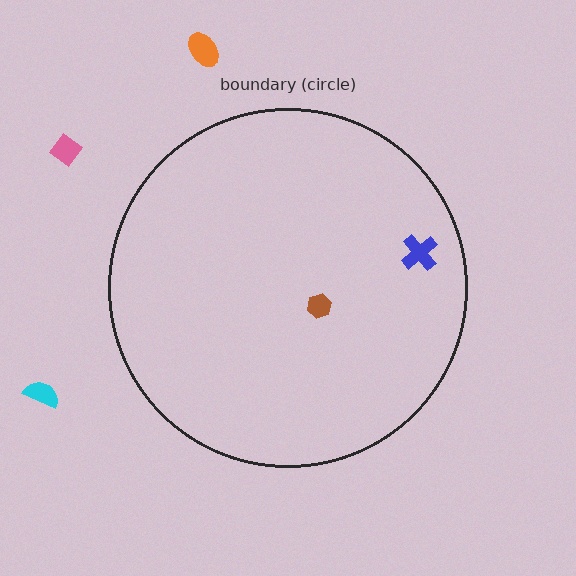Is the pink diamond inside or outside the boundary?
Outside.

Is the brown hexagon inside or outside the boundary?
Inside.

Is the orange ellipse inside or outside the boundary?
Outside.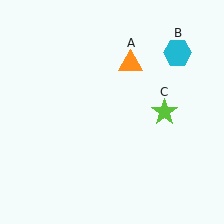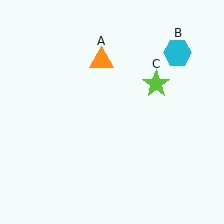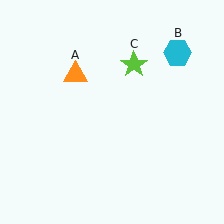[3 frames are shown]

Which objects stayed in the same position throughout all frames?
Cyan hexagon (object B) remained stationary.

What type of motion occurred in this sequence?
The orange triangle (object A), lime star (object C) rotated counterclockwise around the center of the scene.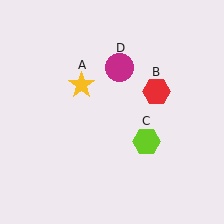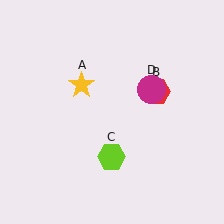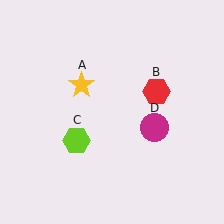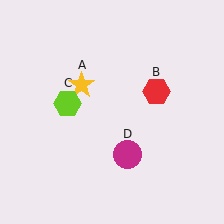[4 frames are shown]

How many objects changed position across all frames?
2 objects changed position: lime hexagon (object C), magenta circle (object D).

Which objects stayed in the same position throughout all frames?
Yellow star (object A) and red hexagon (object B) remained stationary.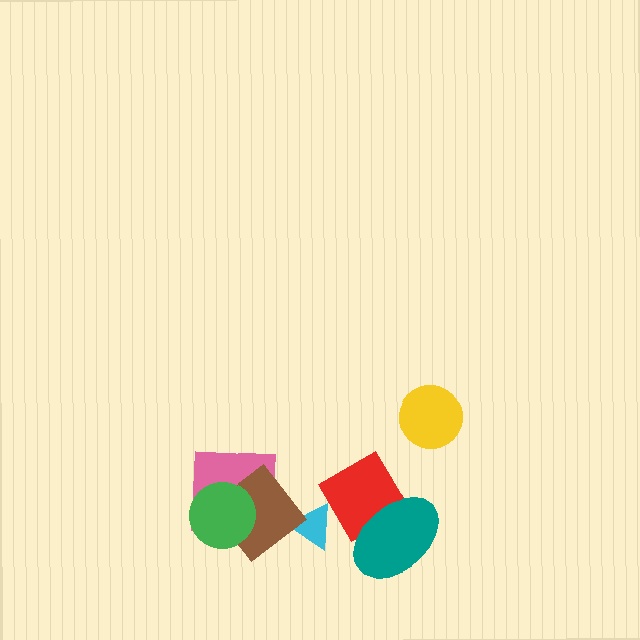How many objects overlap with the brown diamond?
3 objects overlap with the brown diamond.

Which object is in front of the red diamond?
The teal ellipse is in front of the red diamond.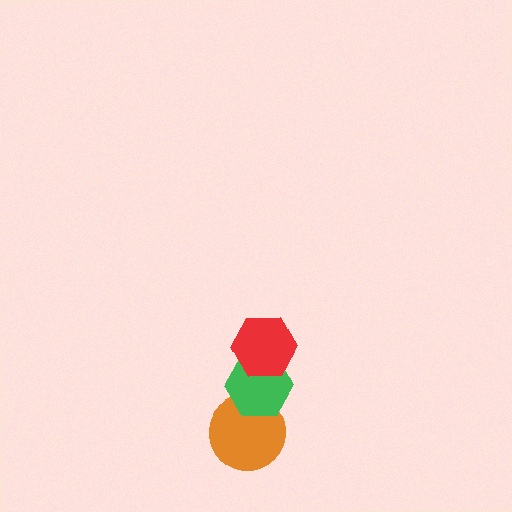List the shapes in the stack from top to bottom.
From top to bottom: the red hexagon, the green hexagon, the orange circle.